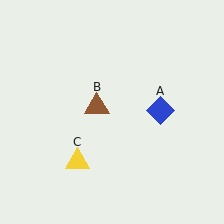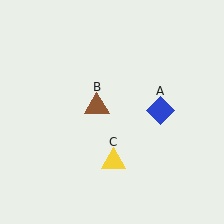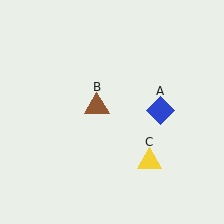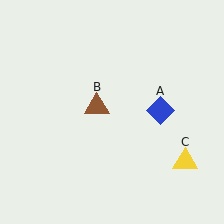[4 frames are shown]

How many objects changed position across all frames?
1 object changed position: yellow triangle (object C).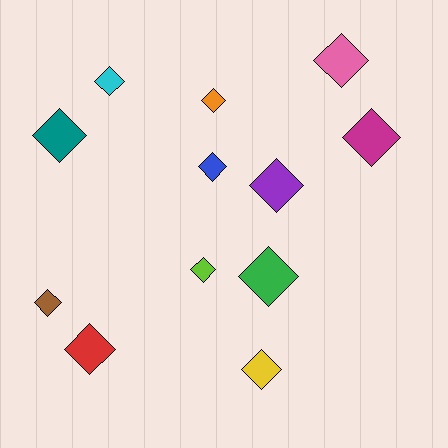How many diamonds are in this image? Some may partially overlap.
There are 12 diamonds.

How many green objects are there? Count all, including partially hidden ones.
There is 1 green object.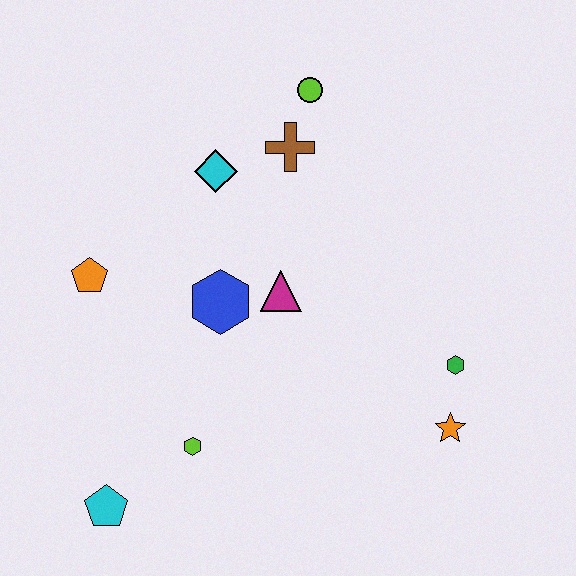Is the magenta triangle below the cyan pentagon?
No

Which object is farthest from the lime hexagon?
The lime circle is farthest from the lime hexagon.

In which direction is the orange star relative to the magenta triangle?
The orange star is to the right of the magenta triangle.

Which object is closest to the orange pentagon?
The blue hexagon is closest to the orange pentagon.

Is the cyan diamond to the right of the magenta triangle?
No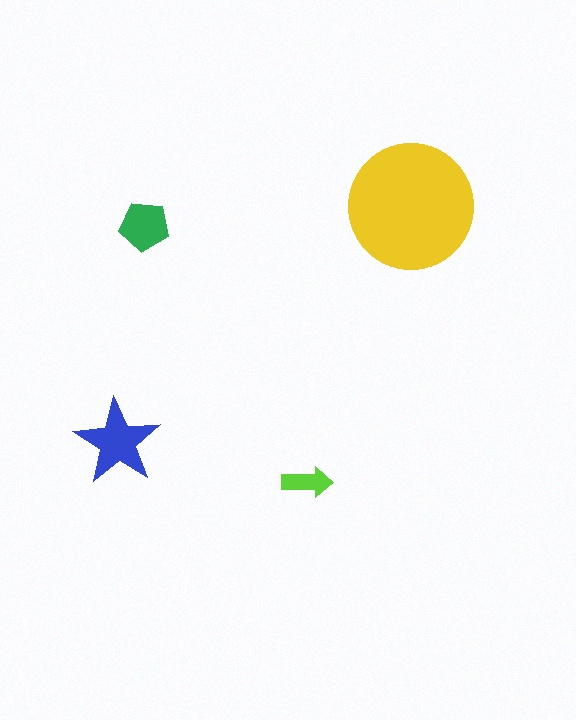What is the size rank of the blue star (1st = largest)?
2nd.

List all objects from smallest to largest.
The lime arrow, the green pentagon, the blue star, the yellow circle.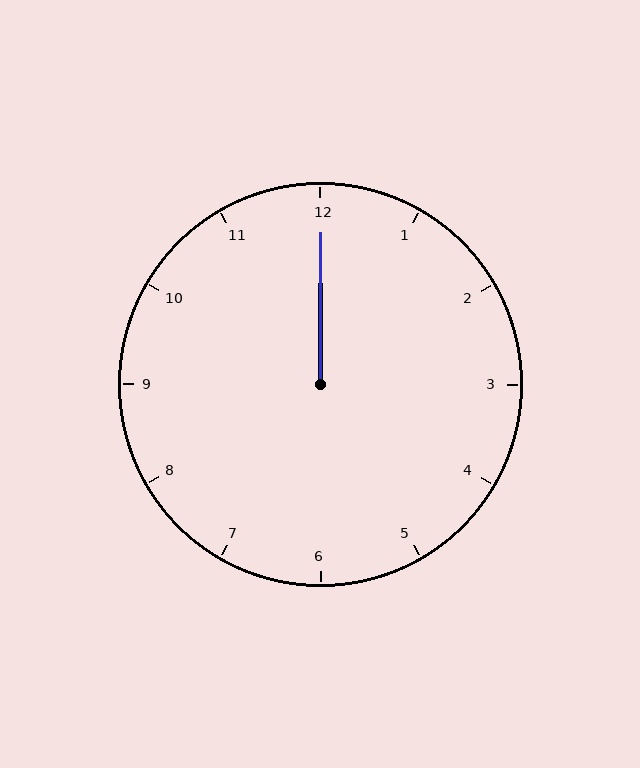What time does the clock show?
12:00.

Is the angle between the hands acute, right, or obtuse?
It is acute.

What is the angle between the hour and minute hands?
Approximately 0 degrees.